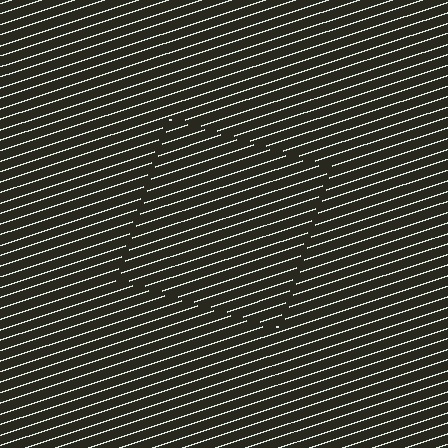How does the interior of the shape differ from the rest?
The interior of the shape contains the same grating, shifted by half a period — the contour is defined by the phase discontinuity where line-ends from the inner and outer gratings abut.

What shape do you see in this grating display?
An illusory square. The interior of the shape contains the same grating, shifted by half a period — the contour is defined by the phase discontinuity where line-ends from the inner and outer gratings abut.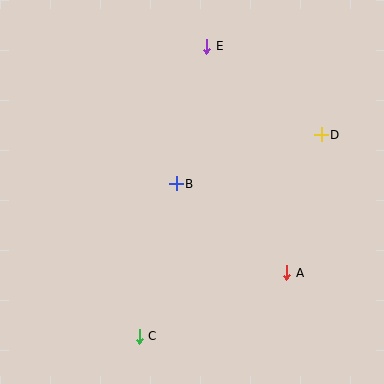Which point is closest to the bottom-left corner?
Point C is closest to the bottom-left corner.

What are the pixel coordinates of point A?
Point A is at (287, 273).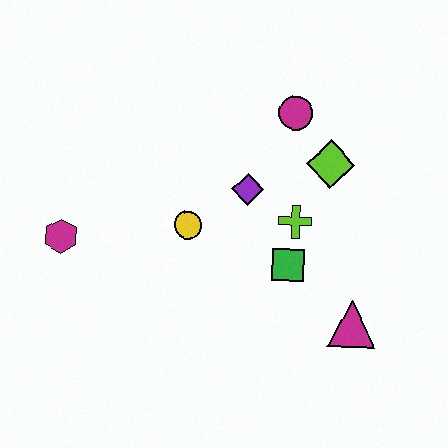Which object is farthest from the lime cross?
The magenta hexagon is farthest from the lime cross.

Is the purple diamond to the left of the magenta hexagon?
No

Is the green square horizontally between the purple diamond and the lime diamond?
Yes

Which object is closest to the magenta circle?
The lime diamond is closest to the magenta circle.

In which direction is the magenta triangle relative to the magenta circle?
The magenta triangle is below the magenta circle.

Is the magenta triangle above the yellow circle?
No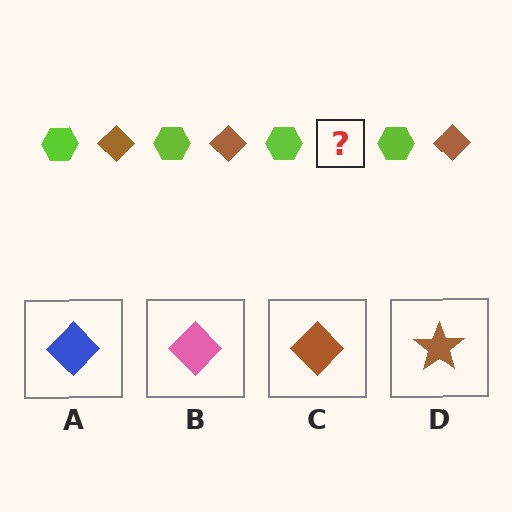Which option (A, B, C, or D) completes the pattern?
C.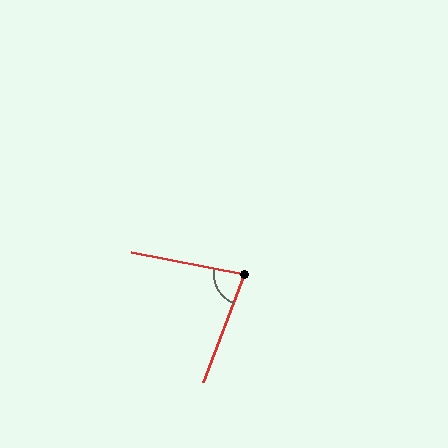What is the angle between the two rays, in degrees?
Approximately 80 degrees.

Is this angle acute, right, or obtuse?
It is acute.